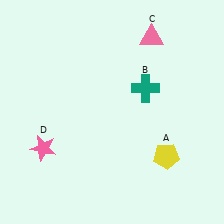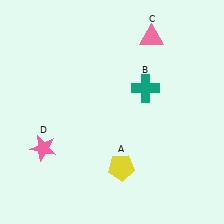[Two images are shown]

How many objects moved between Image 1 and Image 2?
1 object moved between the two images.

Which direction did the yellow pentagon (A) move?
The yellow pentagon (A) moved left.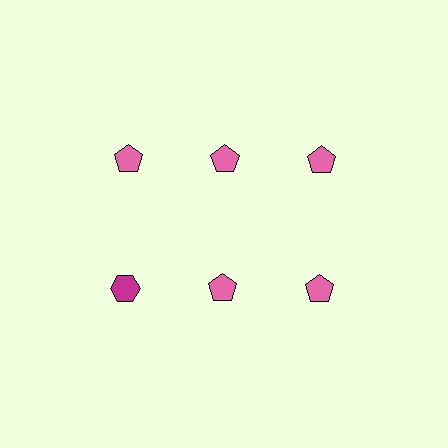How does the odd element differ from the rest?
It differs in both color (magenta instead of pink) and shape (hexagon instead of pentagon).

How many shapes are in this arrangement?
There are 6 shapes arranged in a grid pattern.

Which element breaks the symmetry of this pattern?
The magenta hexagon in the second row, leftmost column breaks the symmetry. All other shapes are pink pentagons.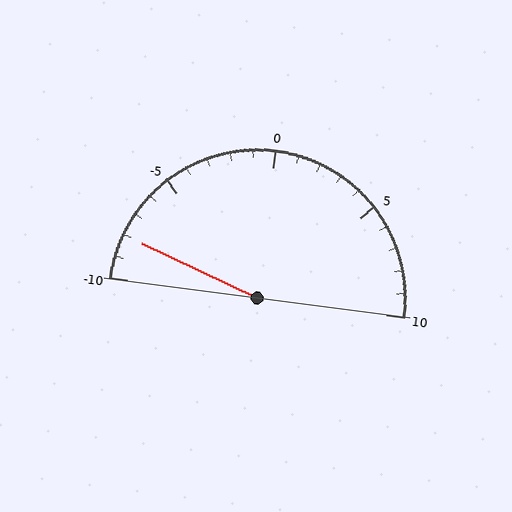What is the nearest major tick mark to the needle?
The nearest major tick mark is -10.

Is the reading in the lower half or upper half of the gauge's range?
The reading is in the lower half of the range (-10 to 10).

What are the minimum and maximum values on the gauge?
The gauge ranges from -10 to 10.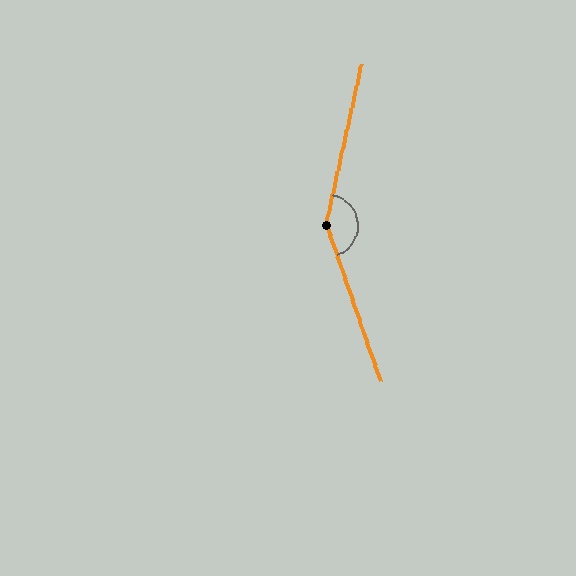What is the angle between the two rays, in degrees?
Approximately 149 degrees.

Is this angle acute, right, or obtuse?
It is obtuse.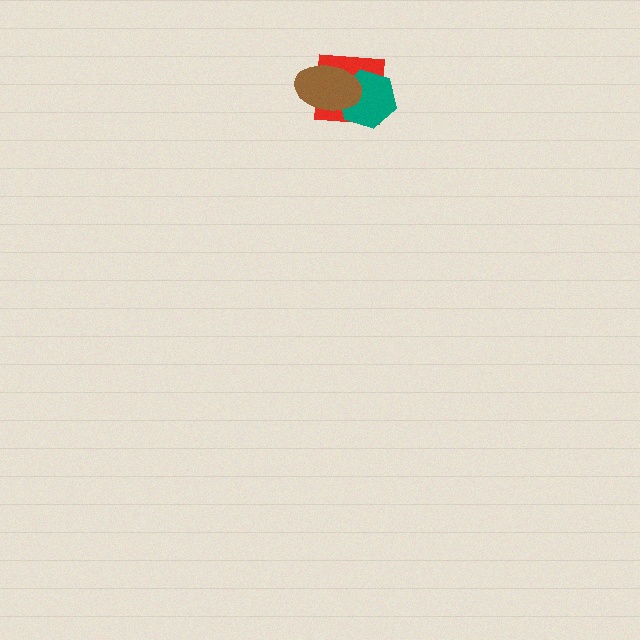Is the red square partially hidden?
Yes, it is partially covered by another shape.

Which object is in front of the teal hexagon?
The brown ellipse is in front of the teal hexagon.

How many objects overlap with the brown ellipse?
2 objects overlap with the brown ellipse.